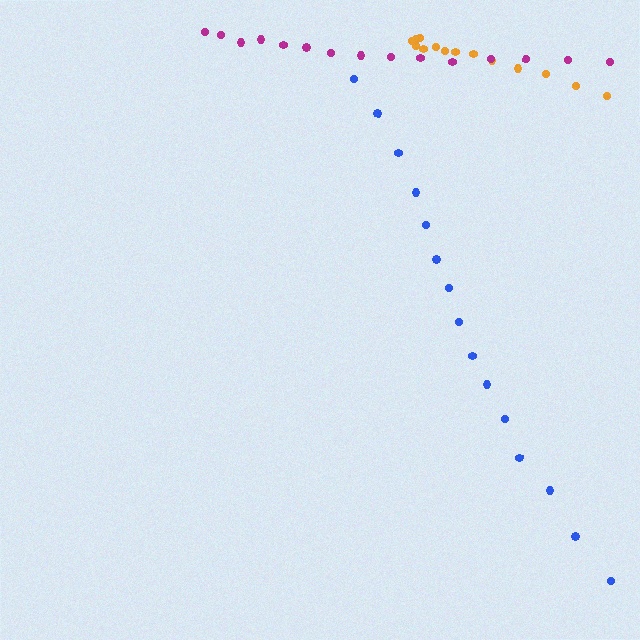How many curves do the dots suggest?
There are 3 distinct paths.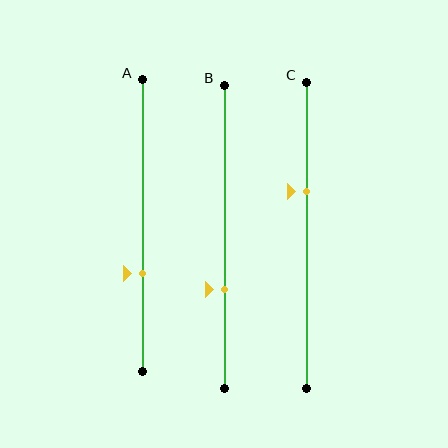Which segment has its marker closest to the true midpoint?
Segment C has its marker closest to the true midpoint.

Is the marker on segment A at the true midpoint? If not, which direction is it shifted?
No, the marker on segment A is shifted downward by about 16% of the segment length.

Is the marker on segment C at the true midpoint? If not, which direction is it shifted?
No, the marker on segment C is shifted upward by about 14% of the segment length.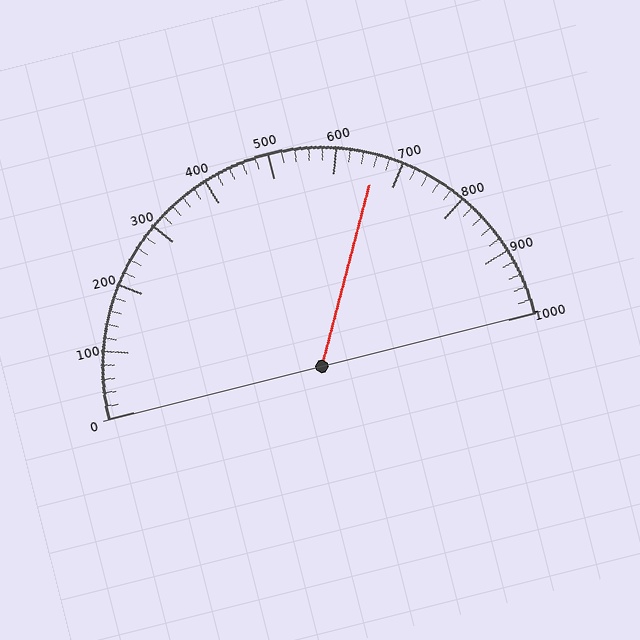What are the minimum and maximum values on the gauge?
The gauge ranges from 0 to 1000.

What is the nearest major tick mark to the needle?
The nearest major tick mark is 700.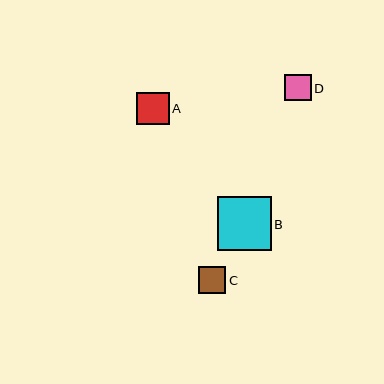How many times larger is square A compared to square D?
Square A is approximately 1.2 times the size of square D.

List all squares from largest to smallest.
From largest to smallest: B, A, C, D.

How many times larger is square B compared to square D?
Square B is approximately 2.0 times the size of square D.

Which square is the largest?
Square B is the largest with a size of approximately 54 pixels.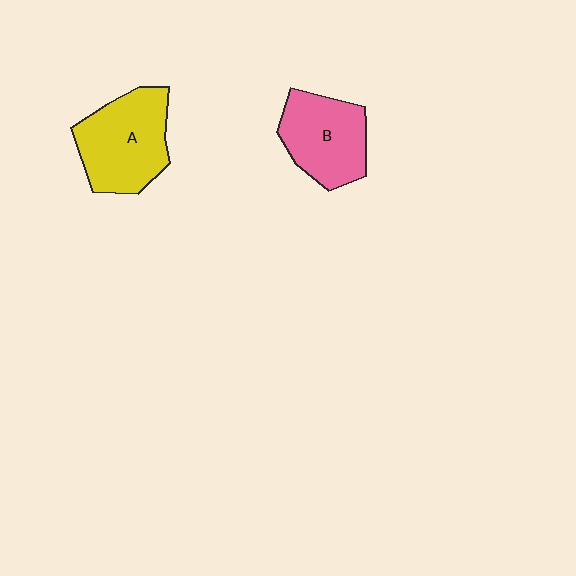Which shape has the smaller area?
Shape B (pink).